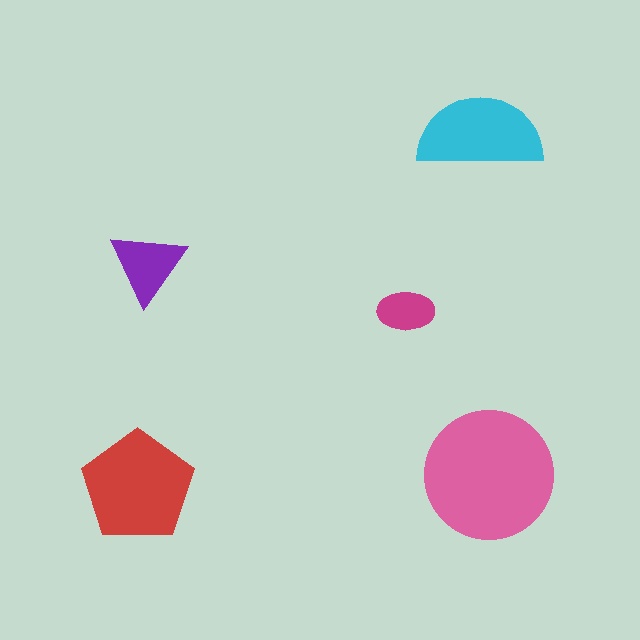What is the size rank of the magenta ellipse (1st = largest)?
5th.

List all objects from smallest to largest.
The magenta ellipse, the purple triangle, the cyan semicircle, the red pentagon, the pink circle.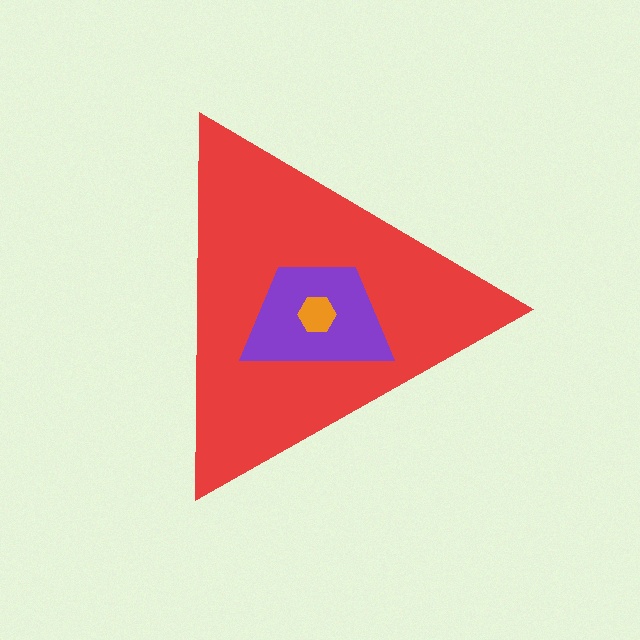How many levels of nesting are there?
3.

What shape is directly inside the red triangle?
The purple trapezoid.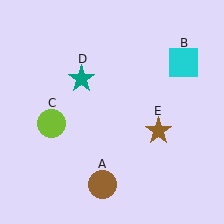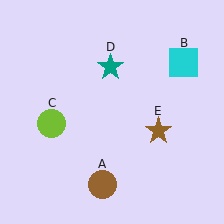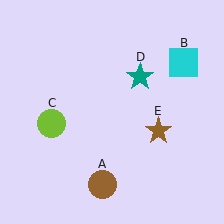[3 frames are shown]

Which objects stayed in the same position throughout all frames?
Brown circle (object A) and cyan square (object B) and lime circle (object C) and brown star (object E) remained stationary.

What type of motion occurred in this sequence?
The teal star (object D) rotated clockwise around the center of the scene.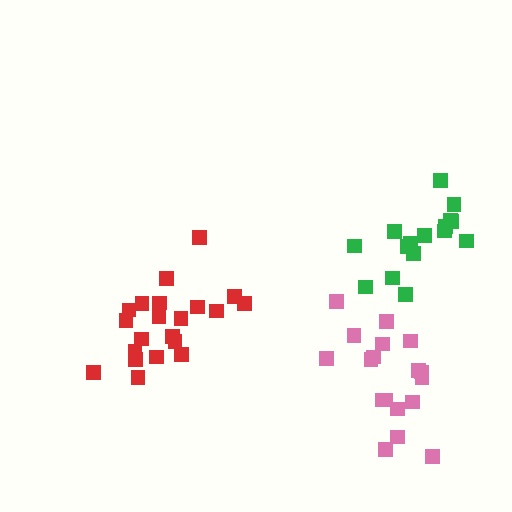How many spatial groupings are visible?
There are 3 spatial groupings.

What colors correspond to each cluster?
The clusters are colored: red, pink, green.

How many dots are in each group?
Group 1: 21 dots, Group 2: 18 dots, Group 3: 16 dots (55 total).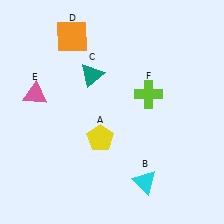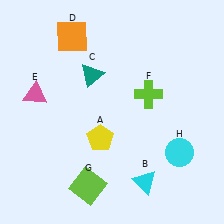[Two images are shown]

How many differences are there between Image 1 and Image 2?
There are 2 differences between the two images.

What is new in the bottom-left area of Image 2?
A lime square (G) was added in the bottom-left area of Image 2.